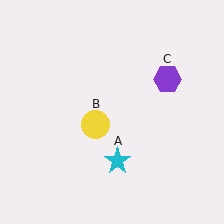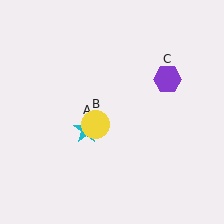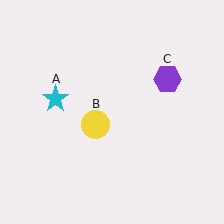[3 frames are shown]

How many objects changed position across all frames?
1 object changed position: cyan star (object A).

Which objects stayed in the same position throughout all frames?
Yellow circle (object B) and purple hexagon (object C) remained stationary.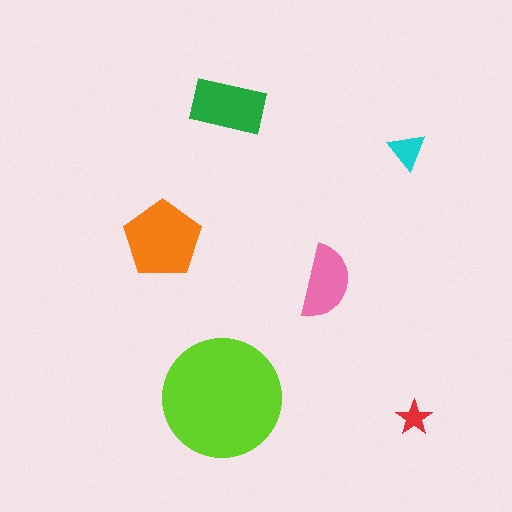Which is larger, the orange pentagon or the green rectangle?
The orange pentagon.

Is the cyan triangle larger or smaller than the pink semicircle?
Smaller.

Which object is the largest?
The lime circle.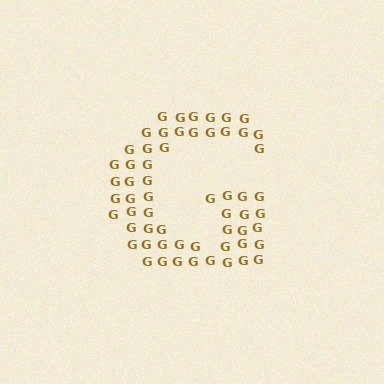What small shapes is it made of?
It is made of small letter G's.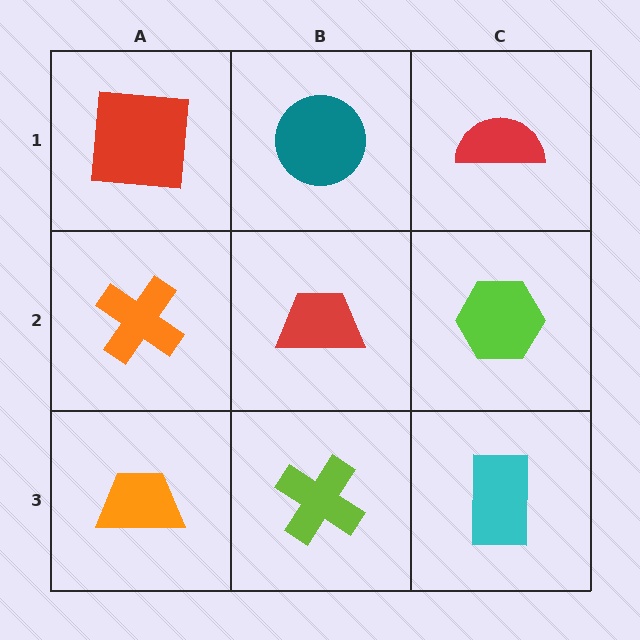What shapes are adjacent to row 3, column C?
A lime hexagon (row 2, column C), a lime cross (row 3, column B).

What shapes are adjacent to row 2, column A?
A red square (row 1, column A), an orange trapezoid (row 3, column A), a red trapezoid (row 2, column B).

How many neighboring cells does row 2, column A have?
3.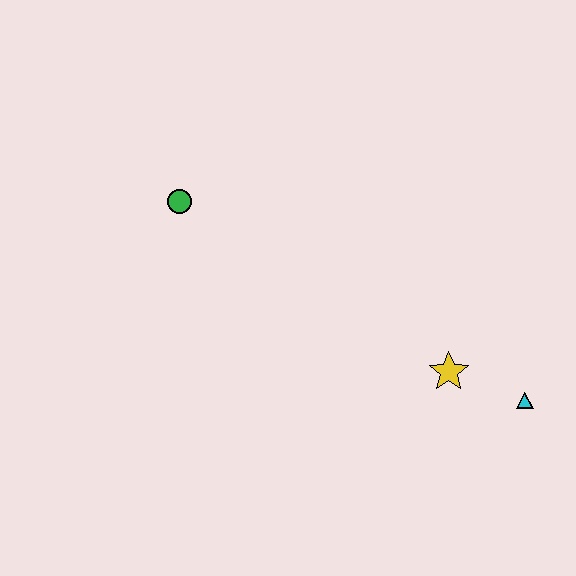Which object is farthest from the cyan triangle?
The green circle is farthest from the cyan triangle.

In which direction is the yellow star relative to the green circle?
The yellow star is to the right of the green circle.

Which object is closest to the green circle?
The yellow star is closest to the green circle.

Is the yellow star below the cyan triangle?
No